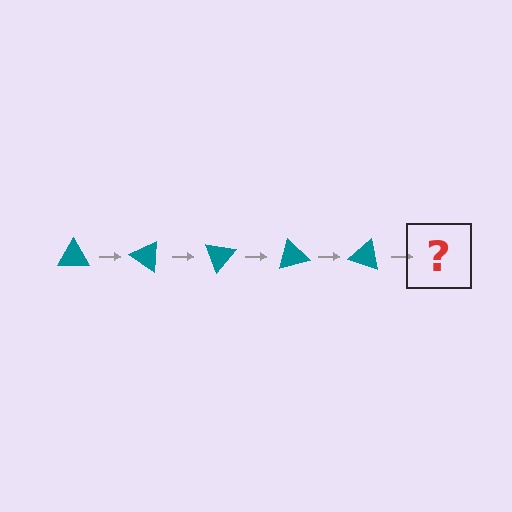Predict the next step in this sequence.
The next step is a teal triangle rotated 175 degrees.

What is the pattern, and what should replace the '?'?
The pattern is that the triangle rotates 35 degrees each step. The '?' should be a teal triangle rotated 175 degrees.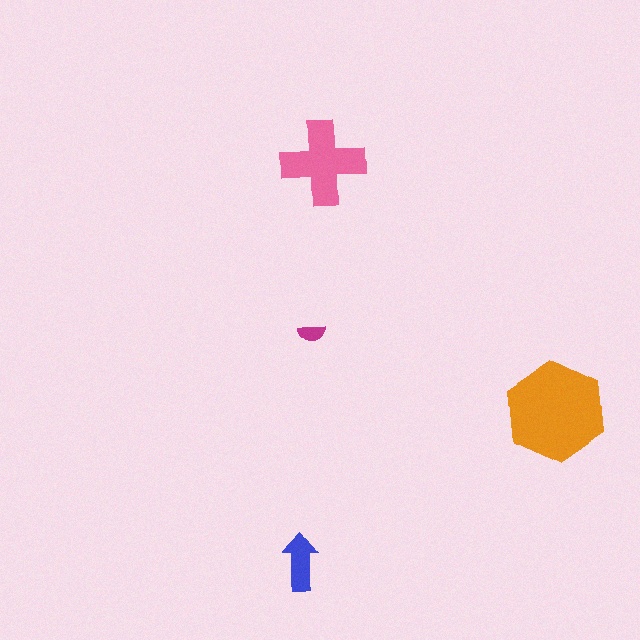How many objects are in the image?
There are 4 objects in the image.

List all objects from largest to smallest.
The orange hexagon, the pink cross, the blue arrow, the magenta semicircle.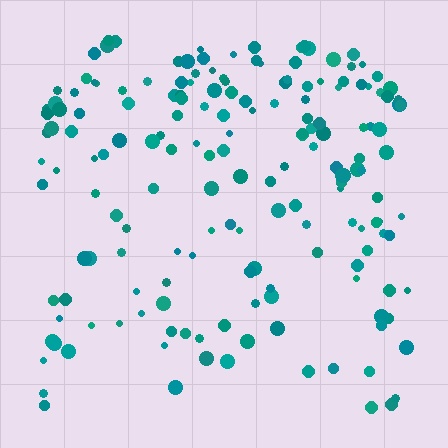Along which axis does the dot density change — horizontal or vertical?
Vertical.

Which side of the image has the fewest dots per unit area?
The bottom.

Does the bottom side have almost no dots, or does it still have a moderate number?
Still a moderate number, just noticeably fewer than the top.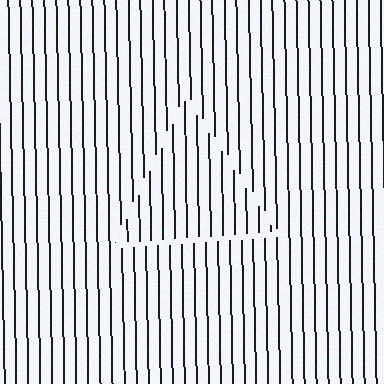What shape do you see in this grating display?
An illusory triangle. The interior of the shape contains the same grating, shifted by half a period — the contour is defined by the phase discontinuity where line-ends from the inner and outer gratings abut.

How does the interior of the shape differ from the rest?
The interior of the shape contains the same grating, shifted by half a period — the contour is defined by the phase discontinuity where line-ends from the inner and outer gratings abut.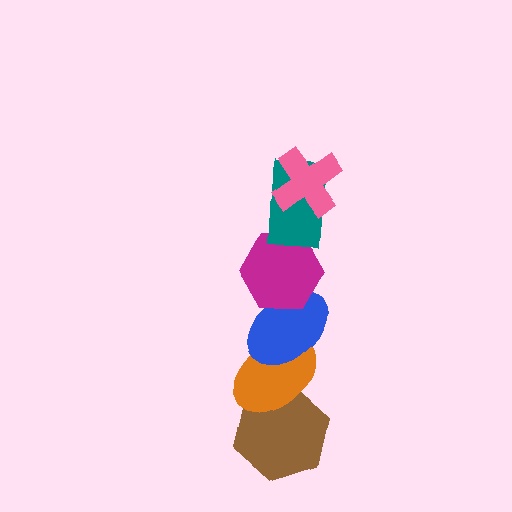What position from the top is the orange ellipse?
The orange ellipse is 5th from the top.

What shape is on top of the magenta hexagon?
The teal rectangle is on top of the magenta hexagon.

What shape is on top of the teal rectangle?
The pink cross is on top of the teal rectangle.